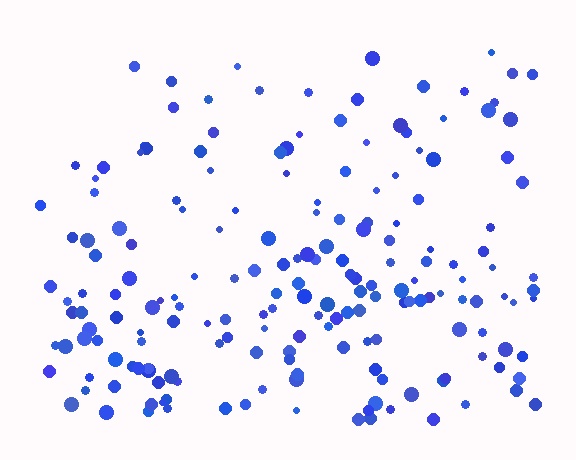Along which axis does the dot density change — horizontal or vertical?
Vertical.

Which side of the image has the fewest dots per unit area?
The top.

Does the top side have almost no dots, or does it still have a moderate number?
Still a moderate number, just noticeably fewer than the bottom.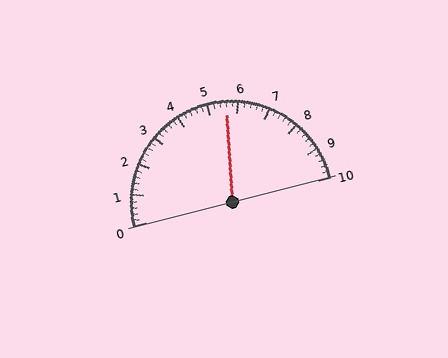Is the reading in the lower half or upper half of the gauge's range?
The reading is in the upper half of the range (0 to 10).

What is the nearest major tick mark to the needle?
The nearest major tick mark is 6.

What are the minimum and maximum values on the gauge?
The gauge ranges from 0 to 10.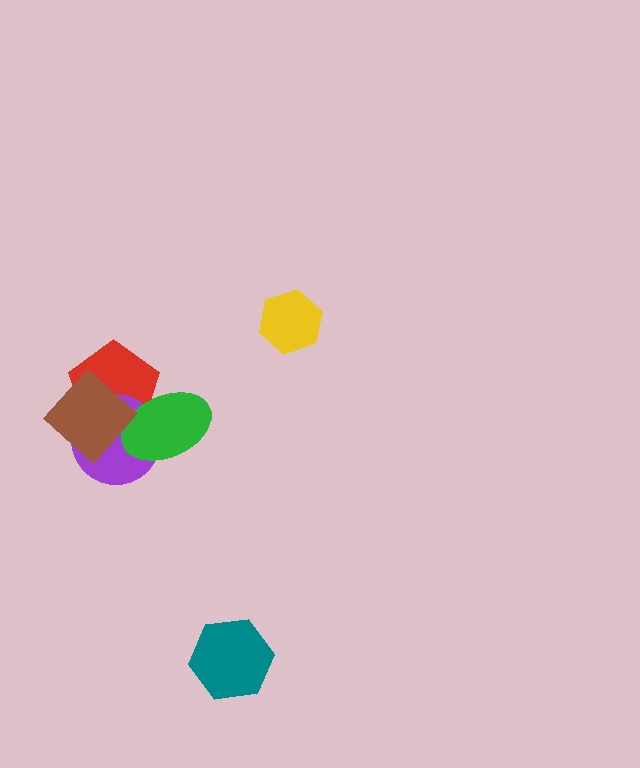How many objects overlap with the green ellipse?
3 objects overlap with the green ellipse.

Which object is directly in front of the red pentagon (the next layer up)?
The purple circle is directly in front of the red pentagon.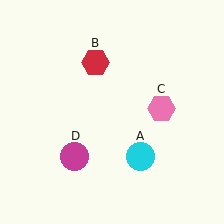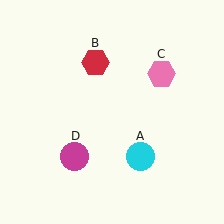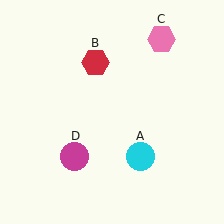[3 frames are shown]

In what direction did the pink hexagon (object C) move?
The pink hexagon (object C) moved up.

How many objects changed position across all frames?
1 object changed position: pink hexagon (object C).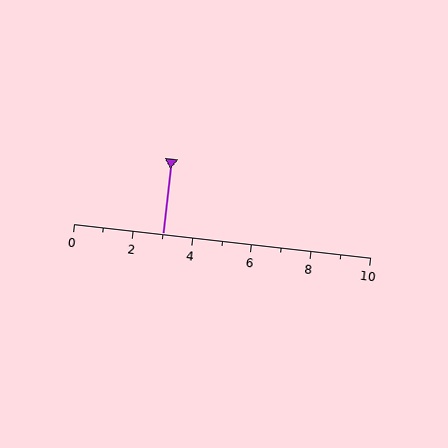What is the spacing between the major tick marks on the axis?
The major ticks are spaced 2 apart.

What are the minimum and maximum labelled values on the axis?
The axis runs from 0 to 10.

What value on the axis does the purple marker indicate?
The marker indicates approximately 3.